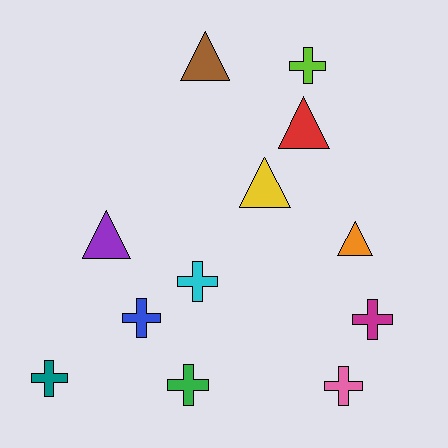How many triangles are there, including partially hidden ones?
There are 5 triangles.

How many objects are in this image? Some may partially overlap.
There are 12 objects.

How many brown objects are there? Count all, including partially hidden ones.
There is 1 brown object.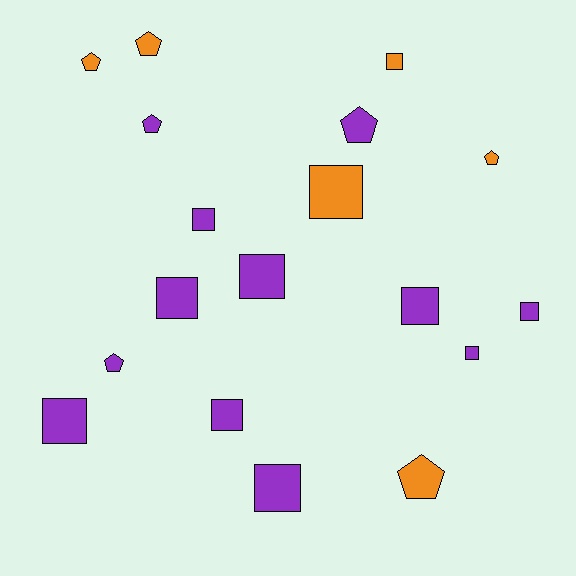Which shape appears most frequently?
Square, with 11 objects.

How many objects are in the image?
There are 18 objects.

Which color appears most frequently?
Purple, with 12 objects.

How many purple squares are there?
There are 9 purple squares.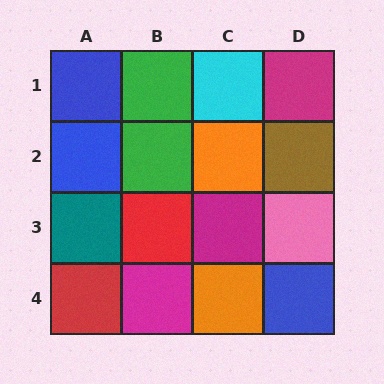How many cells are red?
2 cells are red.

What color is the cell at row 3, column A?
Teal.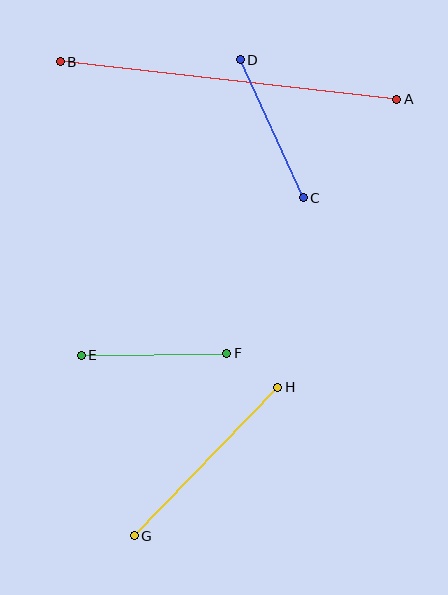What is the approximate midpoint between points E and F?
The midpoint is at approximately (154, 354) pixels.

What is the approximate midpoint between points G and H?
The midpoint is at approximately (206, 462) pixels.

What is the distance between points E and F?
The distance is approximately 146 pixels.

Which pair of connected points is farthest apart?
Points A and B are farthest apart.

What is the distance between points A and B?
The distance is approximately 338 pixels.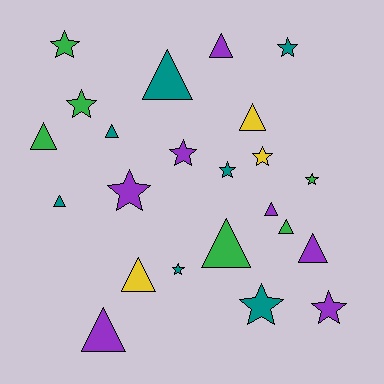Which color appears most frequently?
Teal, with 7 objects.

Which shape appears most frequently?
Triangle, with 12 objects.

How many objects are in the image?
There are 23 objects.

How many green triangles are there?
There are 3 green triangles.